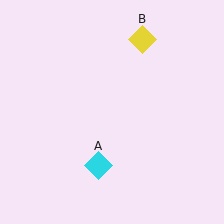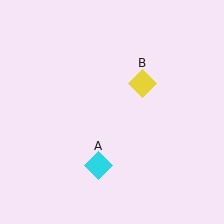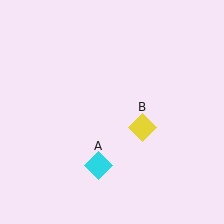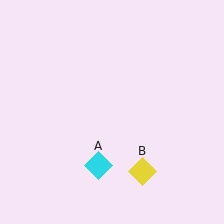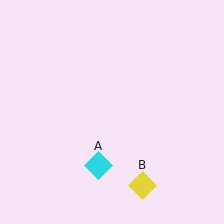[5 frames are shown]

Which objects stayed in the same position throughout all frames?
Cyan diamond (object A) remained stationary.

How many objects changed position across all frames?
1 object changed position: yellow diamond (object B).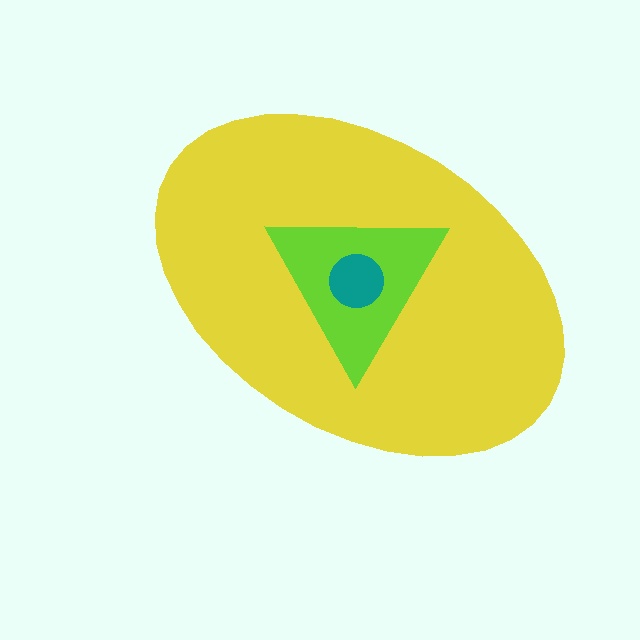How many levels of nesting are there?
3.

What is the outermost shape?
The yellow ellipse.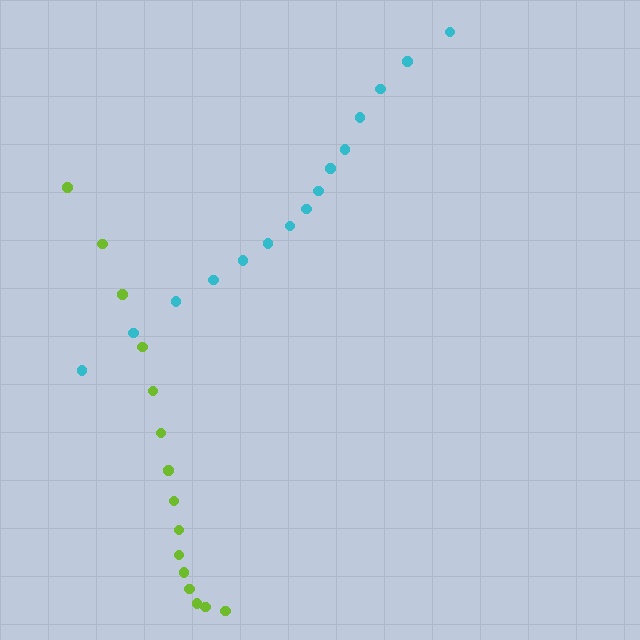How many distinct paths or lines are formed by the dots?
There are 2 distinct paths.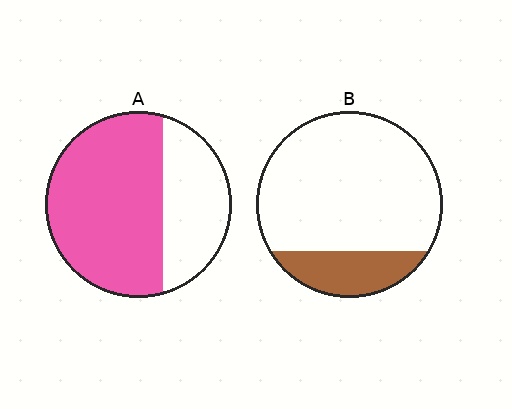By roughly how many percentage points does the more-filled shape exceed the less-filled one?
By roughly 45 percentage points (A over B).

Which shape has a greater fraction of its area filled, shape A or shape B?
Shape A.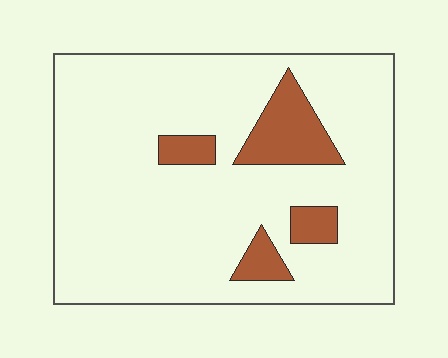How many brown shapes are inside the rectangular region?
4.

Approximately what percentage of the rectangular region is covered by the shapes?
Approximately 15%.